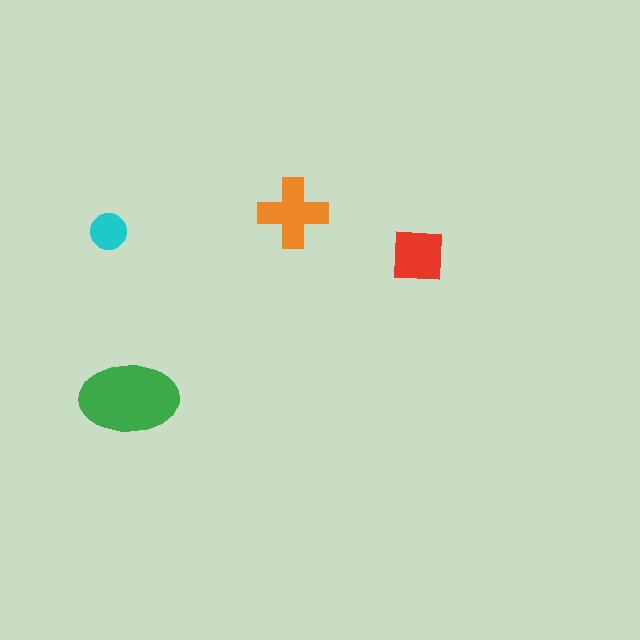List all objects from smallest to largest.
The cyan circle, the red square, the orange cross, the green ellipse.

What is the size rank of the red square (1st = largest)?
3rd.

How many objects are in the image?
There are 4 objects in the image.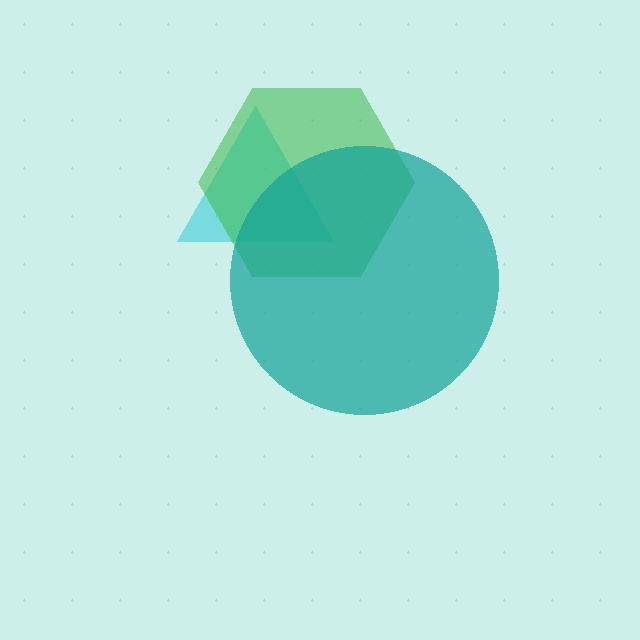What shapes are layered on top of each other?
The layered shapes are: a cyan triangle, a green hexagon, a teal circle.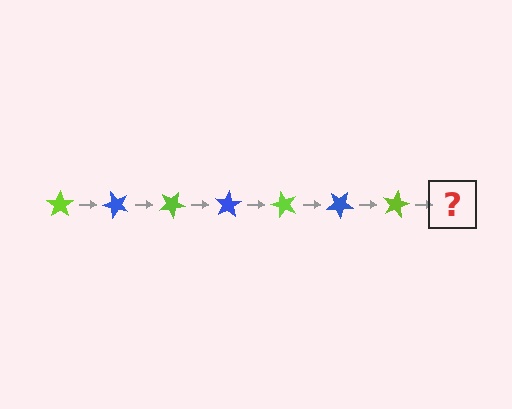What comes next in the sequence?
The next element should be a blue star, rotated 350 degrees from the start.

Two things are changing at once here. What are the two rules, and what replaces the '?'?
The two rules are that it rotates 50 degrees each step and the color cycles through lime and blue. The '?' should be a blue star, rotated 350 degrees from the start.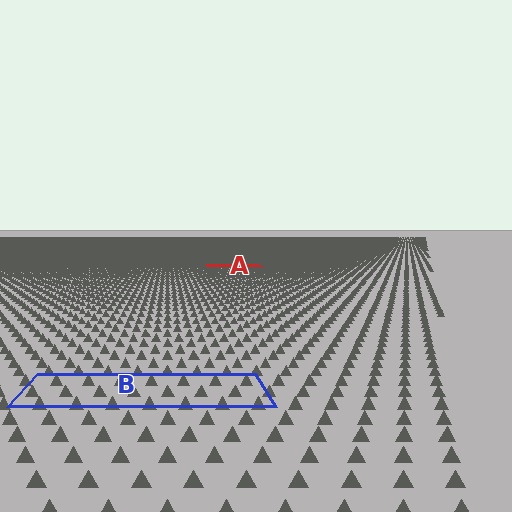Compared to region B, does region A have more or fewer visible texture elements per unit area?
Region A has more texture elements per unit area — they are packed more densely because it is farther away.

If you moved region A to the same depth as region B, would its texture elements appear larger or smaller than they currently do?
They would appear larger. At a closer depth, the same texture elements are projected at a bigger on-screen size.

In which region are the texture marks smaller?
The texture marks are smaller in region A, because it is farther away.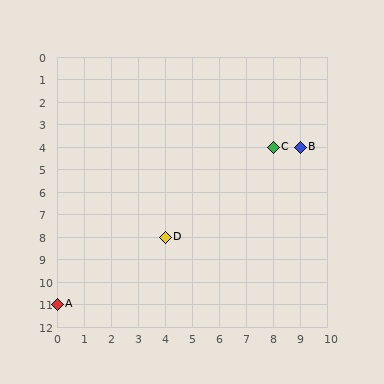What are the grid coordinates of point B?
Point B is at grid coordinates (9, 4).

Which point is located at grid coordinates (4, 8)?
Point D is at (4, 8).